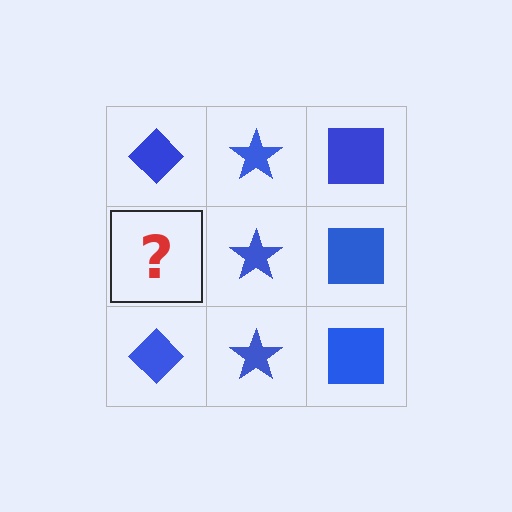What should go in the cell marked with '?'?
The missing cell should contain a blue diamond.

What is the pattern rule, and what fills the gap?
The rule is that each column has a consistent shape. The gap should be filled with a blue diamond.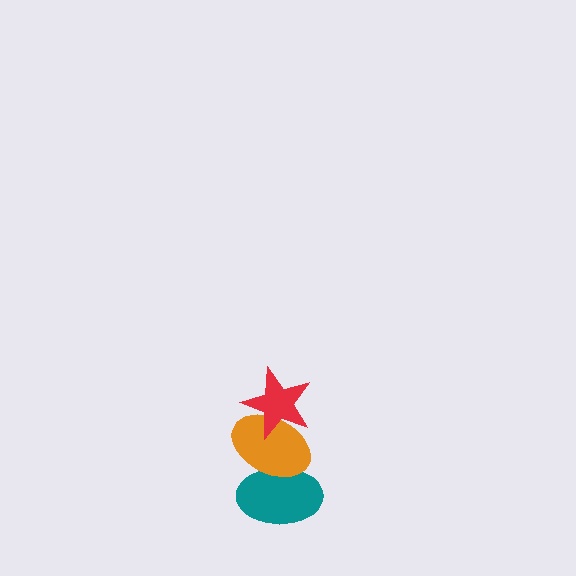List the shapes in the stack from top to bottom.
From top to bottom: the red star, the orange ellipse, the teal ellipse.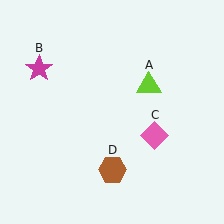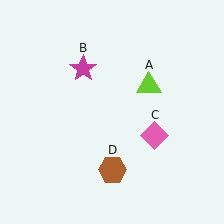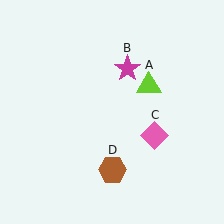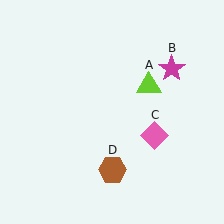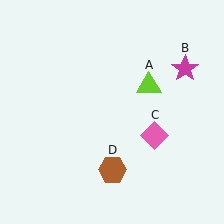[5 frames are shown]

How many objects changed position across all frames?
1 object changed position: magenta star (object B).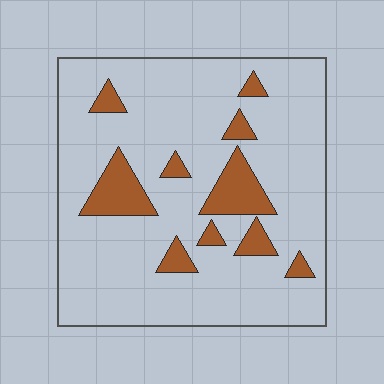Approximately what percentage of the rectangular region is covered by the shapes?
Approximately 15%.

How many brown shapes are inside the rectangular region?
10.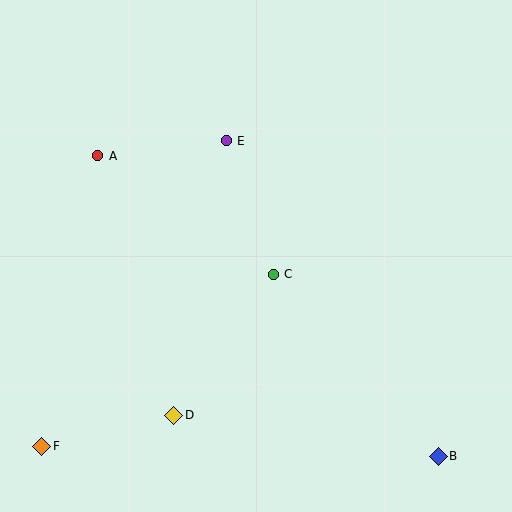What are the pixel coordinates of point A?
Point A is at (98, 156).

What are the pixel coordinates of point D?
Point D is at (174, 415).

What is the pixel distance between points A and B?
The distance between A and B is 454 pixels.